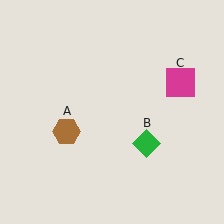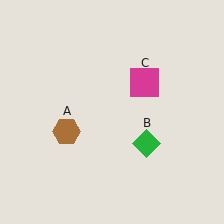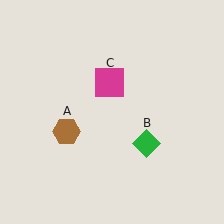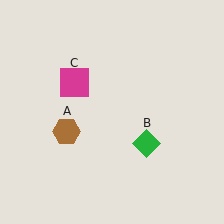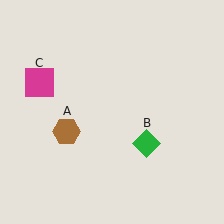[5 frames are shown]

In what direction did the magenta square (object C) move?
The magenta square (object C) moved left.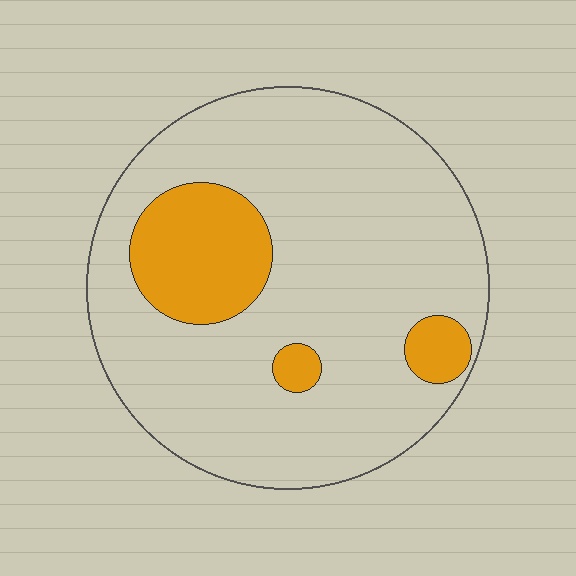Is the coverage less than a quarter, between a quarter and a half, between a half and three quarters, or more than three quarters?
Less than a quarter.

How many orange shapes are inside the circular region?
3.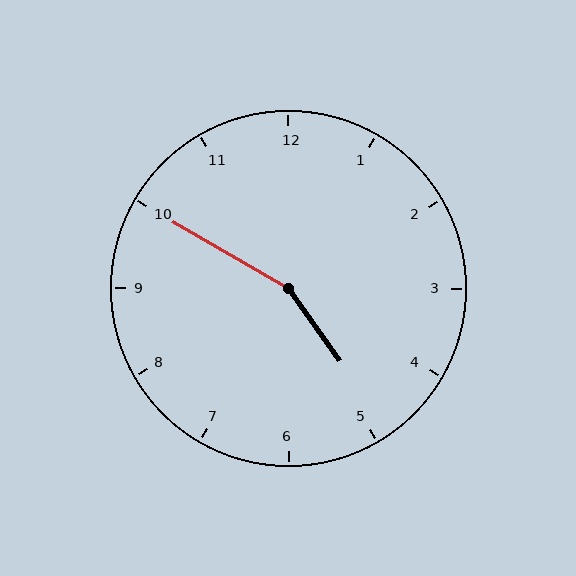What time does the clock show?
4:50.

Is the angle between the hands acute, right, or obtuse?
It is obtuse.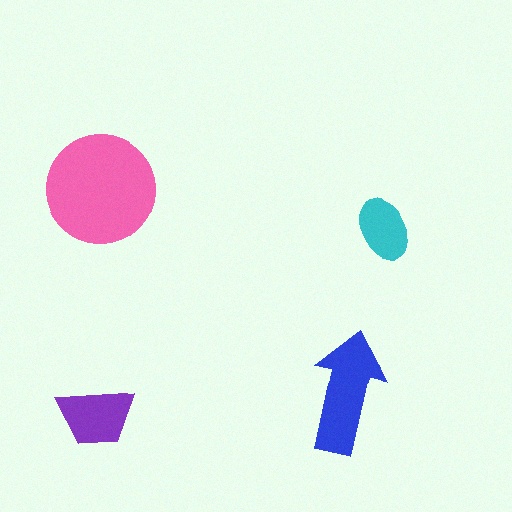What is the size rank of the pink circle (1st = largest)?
1st.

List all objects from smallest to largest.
The cyan ellipse, the purple trapezoid, the blue arrow, the pink circle.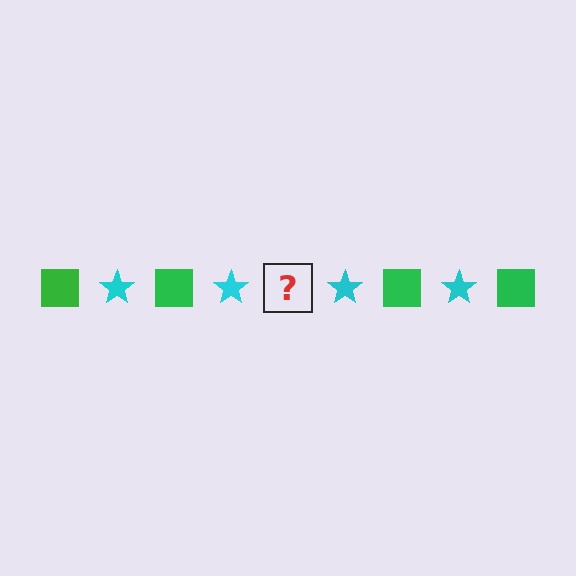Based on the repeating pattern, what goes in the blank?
The blank should be a green square.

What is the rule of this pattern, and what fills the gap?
The rule is that the pattern alternates between green square and cyan star. The gap should be filled with a green square.